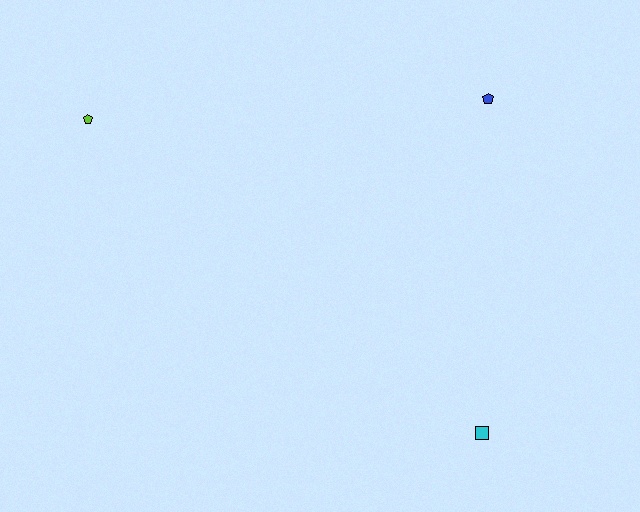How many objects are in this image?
There are 3 objects.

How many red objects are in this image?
There are no red objects.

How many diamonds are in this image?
There are no diamonds.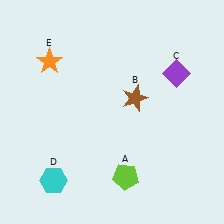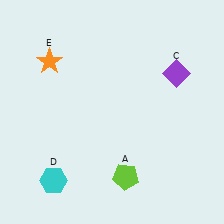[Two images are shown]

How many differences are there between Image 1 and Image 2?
There is 1 difference between the two images.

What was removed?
The brown star (B) was removed in Image 2.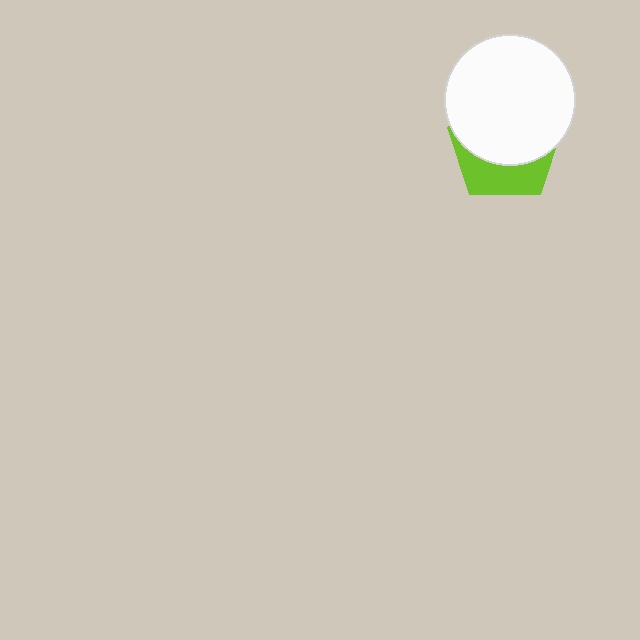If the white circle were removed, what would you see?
You would see the complete lime pentagon.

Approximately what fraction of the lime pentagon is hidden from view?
Roughly 64% of the lime pentagon is hidden behind the white circle.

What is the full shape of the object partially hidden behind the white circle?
The partially hidden object is a lime pentagon.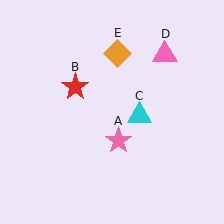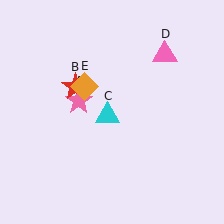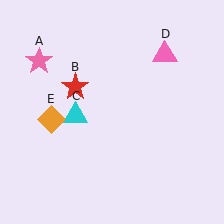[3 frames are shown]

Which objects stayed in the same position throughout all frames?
Red star (object B) and pink triangle (object D) remained stationary.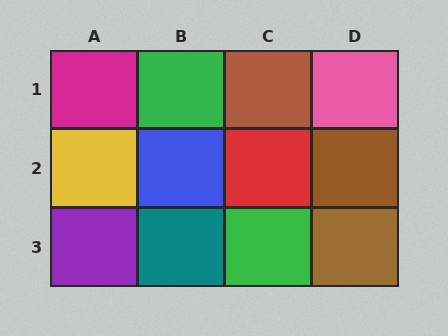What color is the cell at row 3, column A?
Purple.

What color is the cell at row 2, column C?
Red.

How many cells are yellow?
1 cell is yellow.